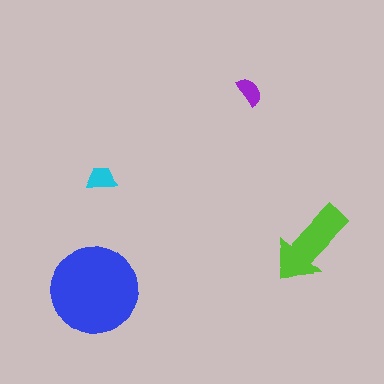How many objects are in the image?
There are 4 objects in the image.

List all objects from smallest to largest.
The purple semicircle, the cyan trapezoid, the lime arrow, the blue circle.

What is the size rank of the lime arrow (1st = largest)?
2nd.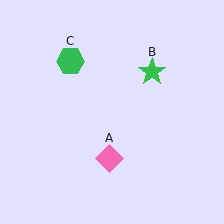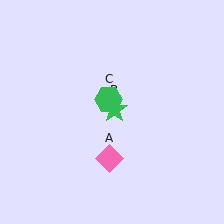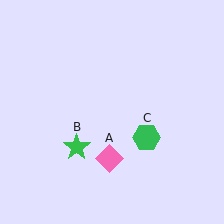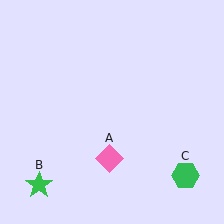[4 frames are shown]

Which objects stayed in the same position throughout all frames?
Pink diamond (object A) remained stationary.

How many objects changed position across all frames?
2 objects changed position: green star (object B), green hexagon (object C).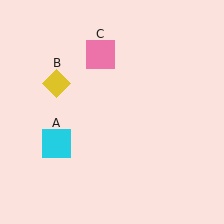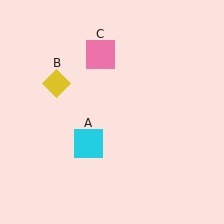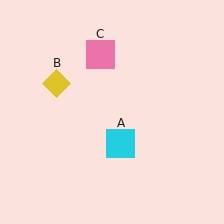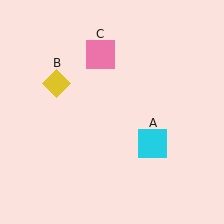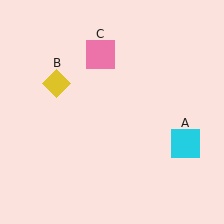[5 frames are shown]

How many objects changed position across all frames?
1 object changed position: cyan square (object A).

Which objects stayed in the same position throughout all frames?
Yellow diamond (object B) and pink square (object C) remained stationary.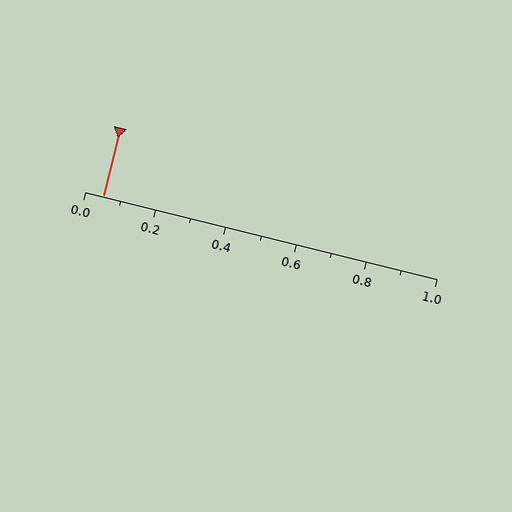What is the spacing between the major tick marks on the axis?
The major ticks are spaced 0.2 apart.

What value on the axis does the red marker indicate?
The marker indicates approximately 0.05.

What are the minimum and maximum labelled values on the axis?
The axis runs from 0.0 to 1.0.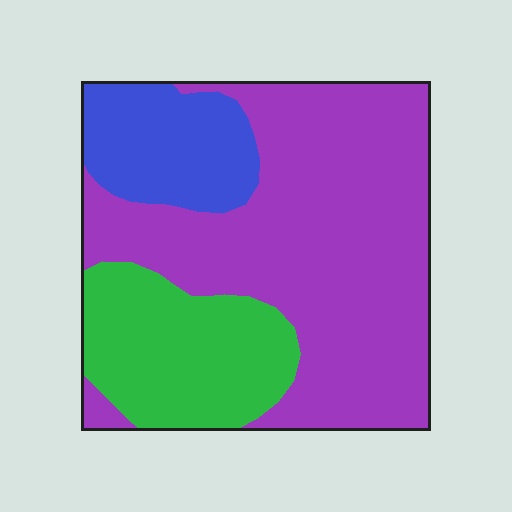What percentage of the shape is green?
Green covers about 25% of the shape.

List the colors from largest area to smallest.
From largest to smallest: purple, green, blue.